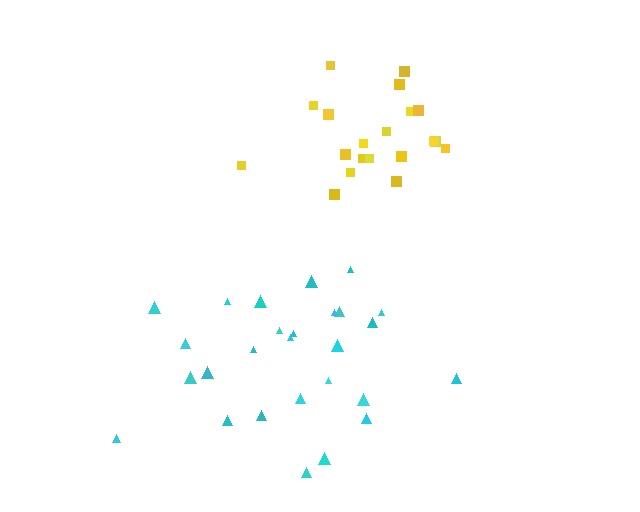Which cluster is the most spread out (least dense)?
Cyan.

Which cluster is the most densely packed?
Yellow.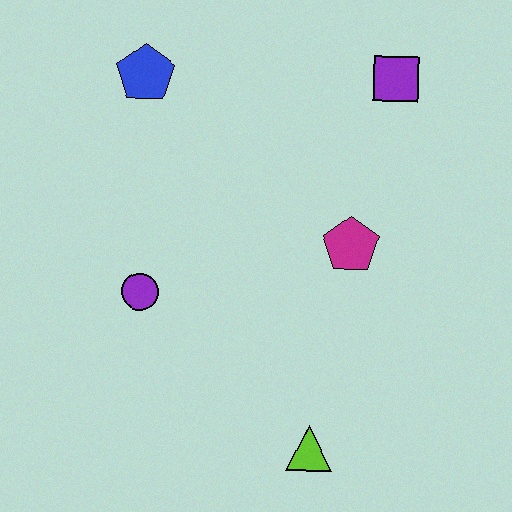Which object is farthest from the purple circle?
The purple square is farthest from the purple circle.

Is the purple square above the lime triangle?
Yes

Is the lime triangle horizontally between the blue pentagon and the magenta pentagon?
Yes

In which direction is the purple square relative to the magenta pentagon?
The purple square is above the magenta pentagon.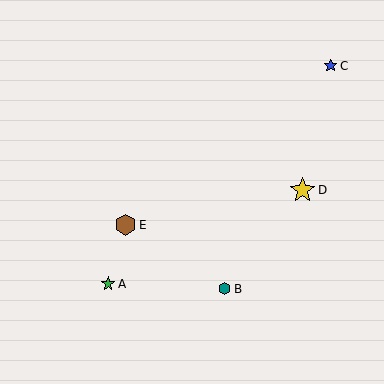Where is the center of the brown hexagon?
The center of the brown hexagon is at (125, 225).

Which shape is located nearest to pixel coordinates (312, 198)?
The yellow star (labeled D) at (302, 190) is nearest to that location.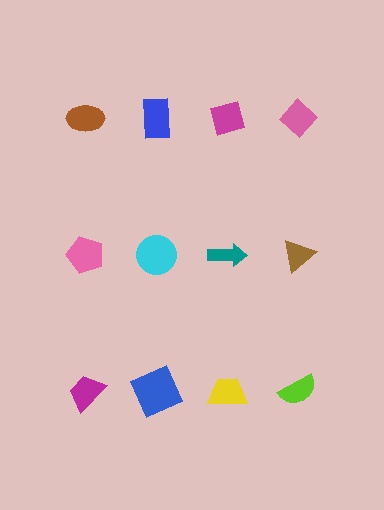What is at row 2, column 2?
A cyan circle.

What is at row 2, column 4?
A brown triangle.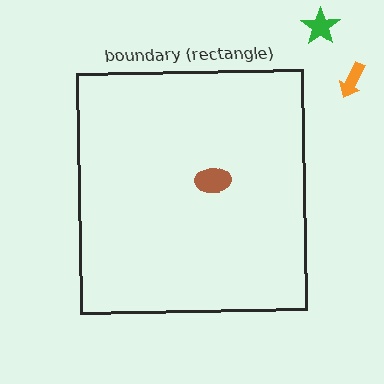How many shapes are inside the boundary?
1 inside, 2 outside.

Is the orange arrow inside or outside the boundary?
Outside.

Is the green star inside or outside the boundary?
Outside.